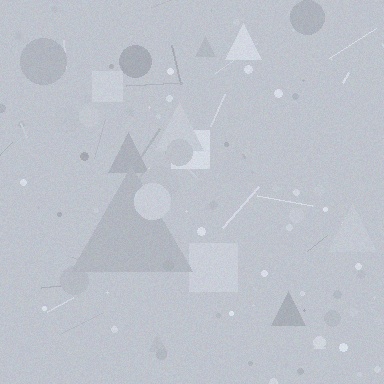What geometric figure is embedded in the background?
A triangle is embedded in the background.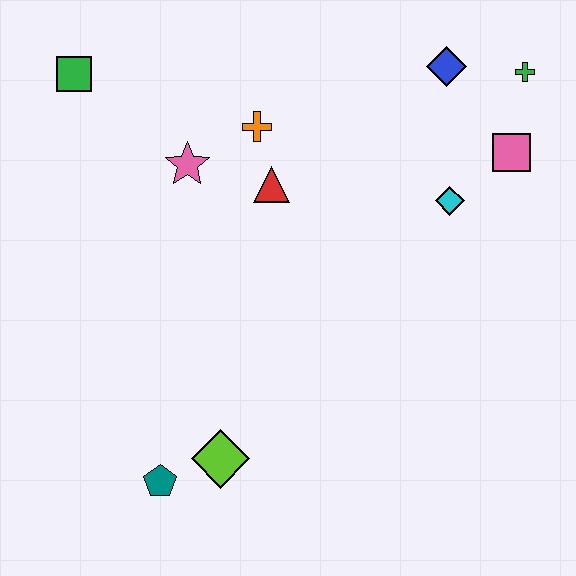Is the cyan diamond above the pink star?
No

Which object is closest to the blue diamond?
The green cross is closest to the blue diamond.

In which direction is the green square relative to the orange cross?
The green square is to the left of the orange cross.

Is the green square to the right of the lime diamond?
No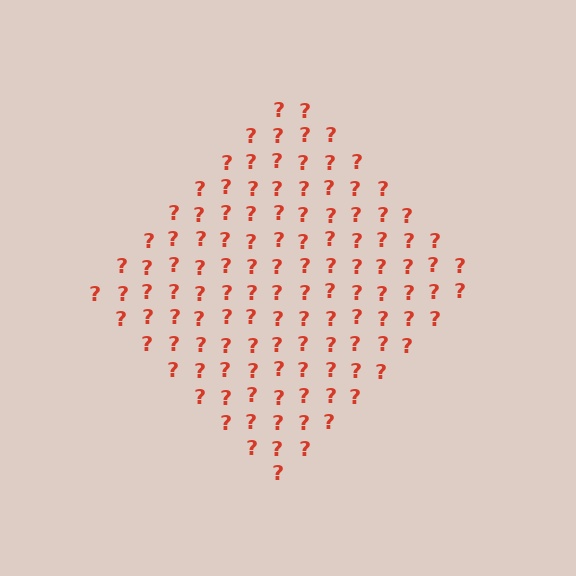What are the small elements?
The small elements are question marks.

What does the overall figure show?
The overall figure shows a diamond.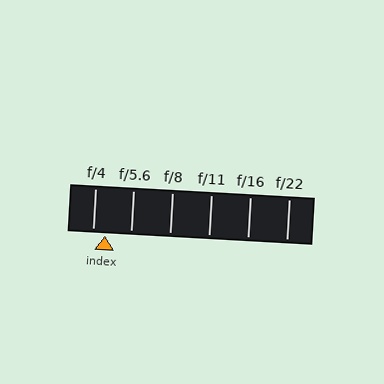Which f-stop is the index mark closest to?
The index mark is closest to f/4.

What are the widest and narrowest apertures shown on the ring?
The widest aperture shown is f/4 and the narrowest is f/22.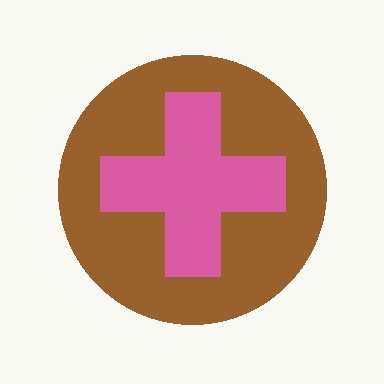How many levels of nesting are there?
2.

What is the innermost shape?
The pink cross.